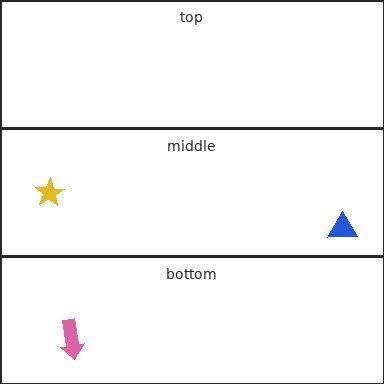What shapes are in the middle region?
The blue triangle, the yellow star.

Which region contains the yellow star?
The middle region.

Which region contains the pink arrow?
The bottom region.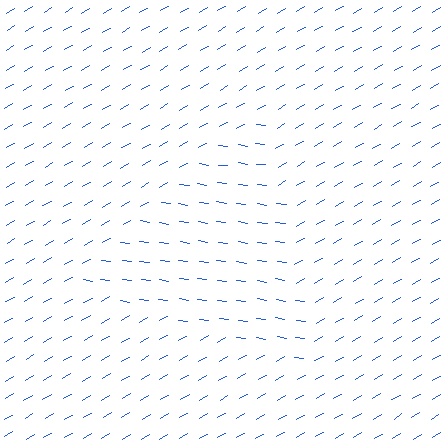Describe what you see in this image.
The image is filled with small blue line segments. A triangle region in the image has lines oriented differently from the surrounding lines, creating a visible texture boundary.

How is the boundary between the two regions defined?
The boundary is defined purely by a change in line orientation (approximately 38 degrees difference). All lines are the same color and thickness.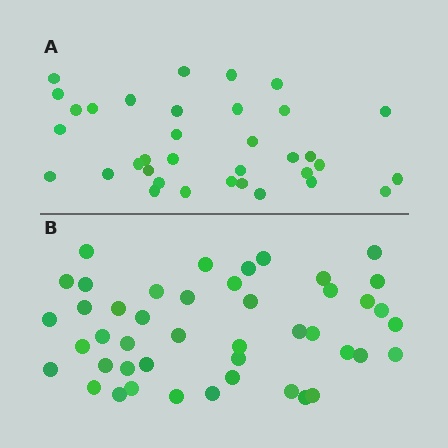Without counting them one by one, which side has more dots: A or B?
Region B (the bottom region) has more dots.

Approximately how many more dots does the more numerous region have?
Region B has roughly 10 or so more dots than region A.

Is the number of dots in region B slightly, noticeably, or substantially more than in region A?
Region B has noticeably more, but not dramatically so. The ratio is roughly 1.3 to 1.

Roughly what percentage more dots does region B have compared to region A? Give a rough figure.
About 30% more.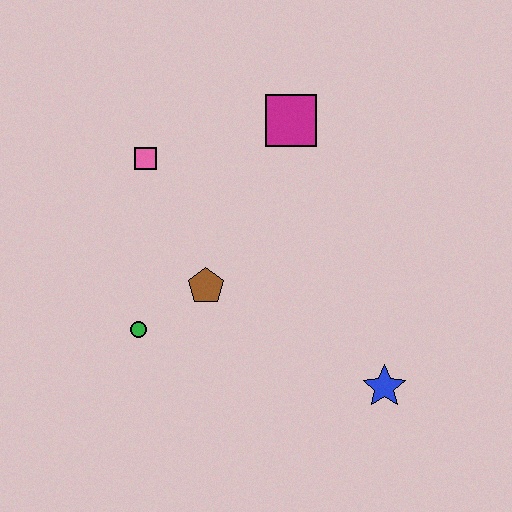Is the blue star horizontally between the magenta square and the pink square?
No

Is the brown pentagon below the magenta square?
Yes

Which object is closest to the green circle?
The brown pentagon is closest to the green circle.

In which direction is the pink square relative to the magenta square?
The pink square is to the left of the magenta square.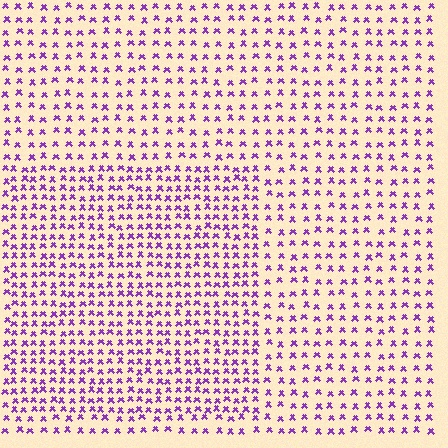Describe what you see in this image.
The image contains small purple elements arranged at two different densities. A rectangle-shaped region is visible where the elements are more densely packed than the surrounding area.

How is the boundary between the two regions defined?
The boundary is defined by a change in element density (approximately 1.7x ratio). All elements are the same color, size, and shape.